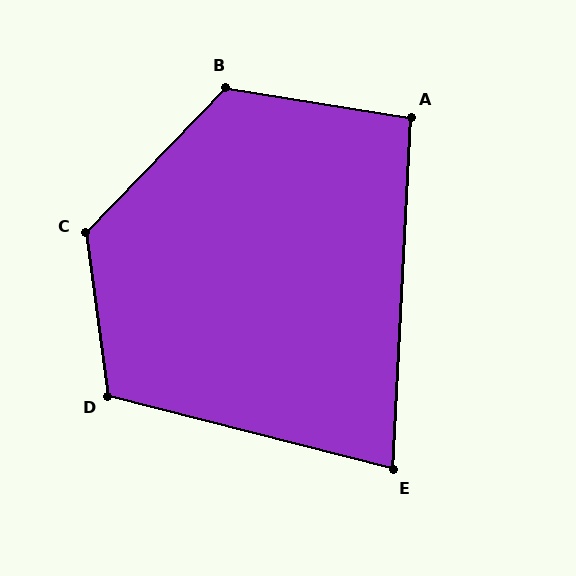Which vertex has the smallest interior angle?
E, at approximately 79 degrees.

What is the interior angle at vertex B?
Approximately 125 degrees (obtuse).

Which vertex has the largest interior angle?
C, at approximately 128 degrees.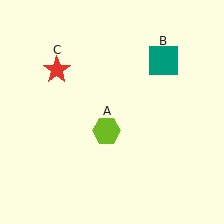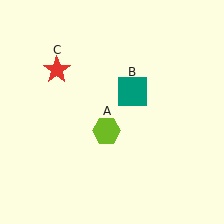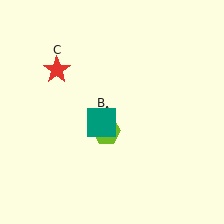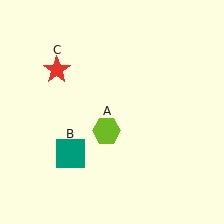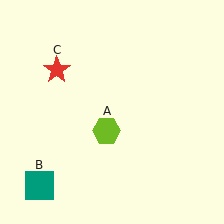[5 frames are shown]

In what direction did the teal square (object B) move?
The teal square (object B) moved down and to the left.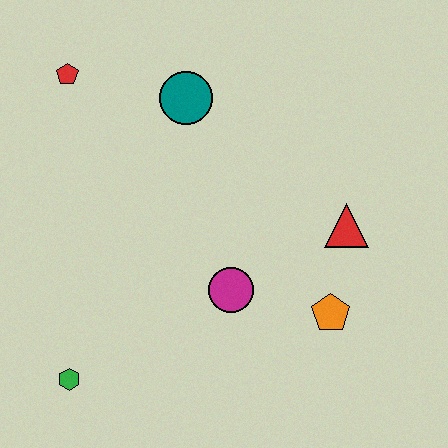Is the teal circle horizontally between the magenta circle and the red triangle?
No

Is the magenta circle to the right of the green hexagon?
Yes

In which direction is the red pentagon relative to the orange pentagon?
The red pentagon is to the left of the orange pentagon.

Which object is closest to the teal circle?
The red pentagon is closest to the teal circle.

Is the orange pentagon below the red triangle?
Yes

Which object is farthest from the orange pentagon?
The red pentagon is farthest from the orange pentagon.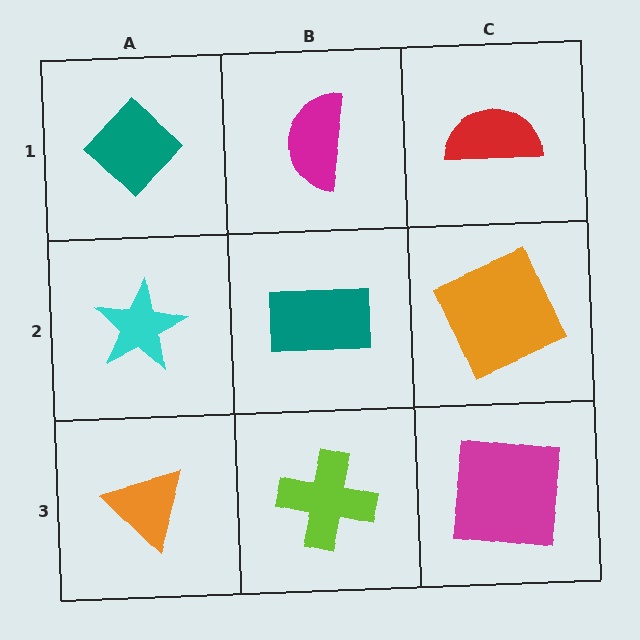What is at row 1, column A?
A teal diamond.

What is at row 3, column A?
An orange triangle.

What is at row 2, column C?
An orange square.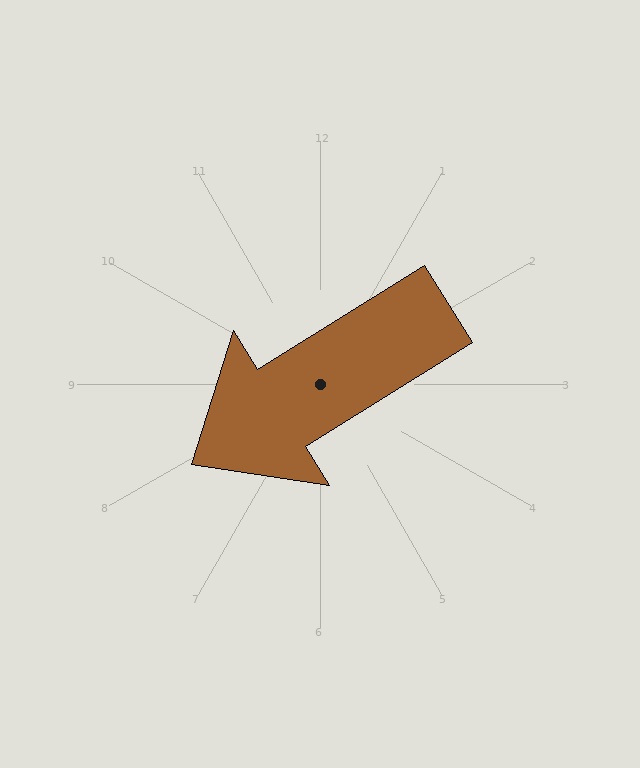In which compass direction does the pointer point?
Southwest.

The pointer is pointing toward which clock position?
Roughly 8 o'clock.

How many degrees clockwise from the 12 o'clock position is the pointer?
Approximately 238 degrees.